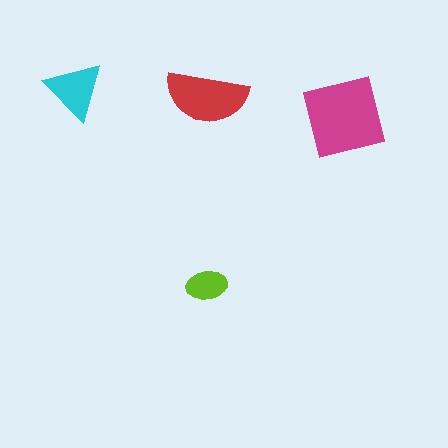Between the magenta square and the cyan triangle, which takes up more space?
The magenta square.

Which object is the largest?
The magenta square.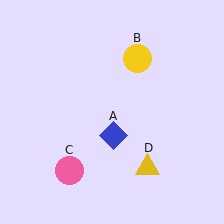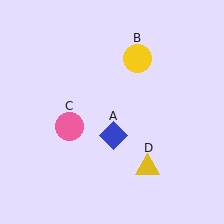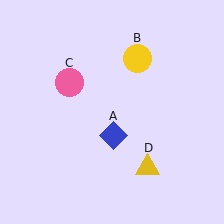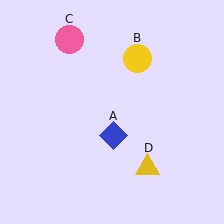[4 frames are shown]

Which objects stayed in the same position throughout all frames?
Blue diamond (object A) and yellow circle (object B) and yellow triangle (object D) remained stationary.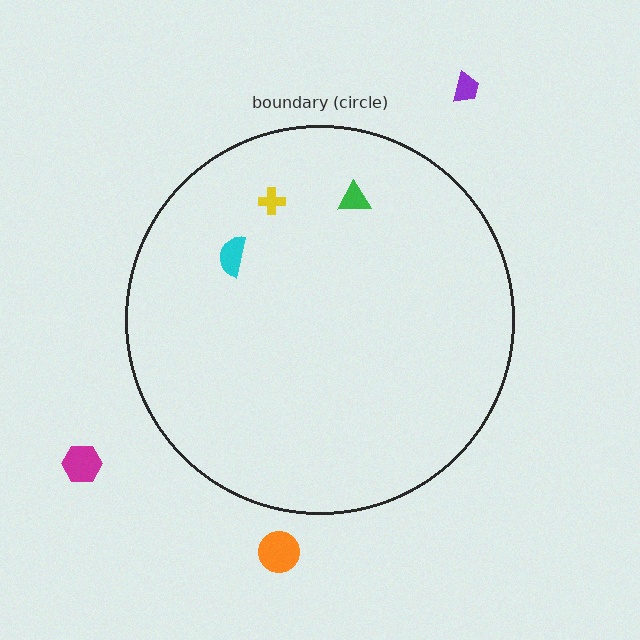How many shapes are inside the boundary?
3 inside, 3 outside.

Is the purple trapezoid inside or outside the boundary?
Outside.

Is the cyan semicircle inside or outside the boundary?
Inside.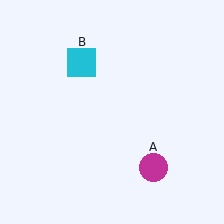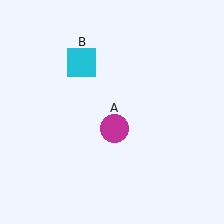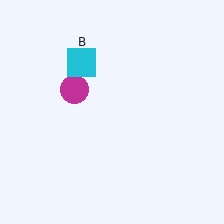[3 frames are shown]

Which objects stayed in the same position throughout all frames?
Cyan square (object B) remained stationary.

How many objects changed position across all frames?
1 object changed position: magenta circle (object A).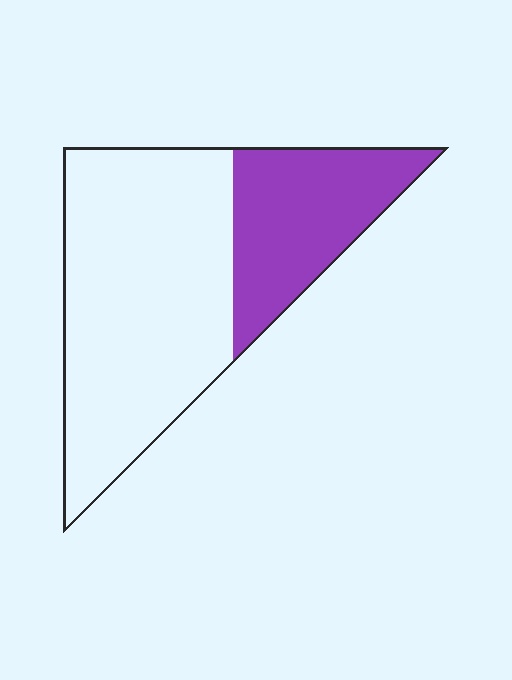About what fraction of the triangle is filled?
About one third (1/3).